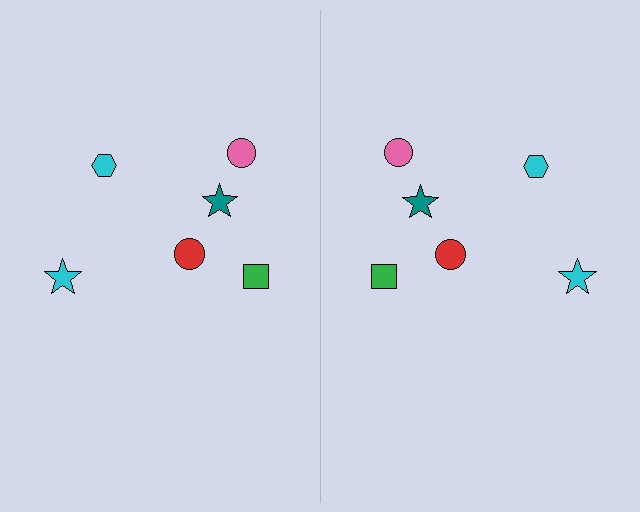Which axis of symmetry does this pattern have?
The pattern has a vertical axis of symmetry running through the center of the image.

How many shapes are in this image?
There are 12 shapes in this image.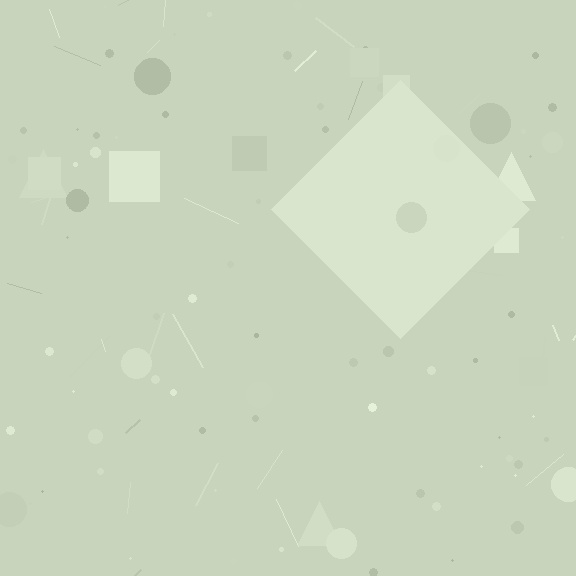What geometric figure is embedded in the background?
A diamond is embedded in the background.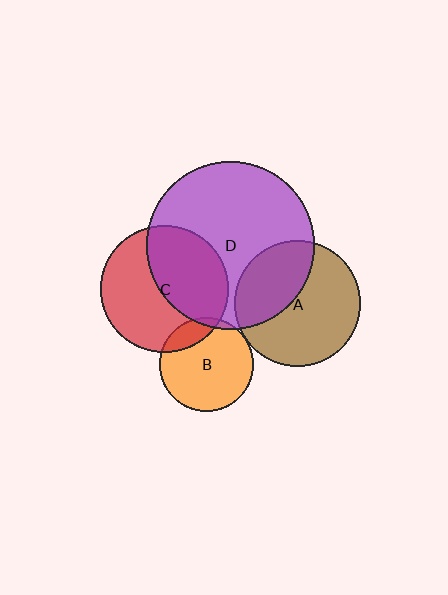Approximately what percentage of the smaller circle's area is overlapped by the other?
Approximately 15%.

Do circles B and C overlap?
Yes.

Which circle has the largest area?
Circle D (purple).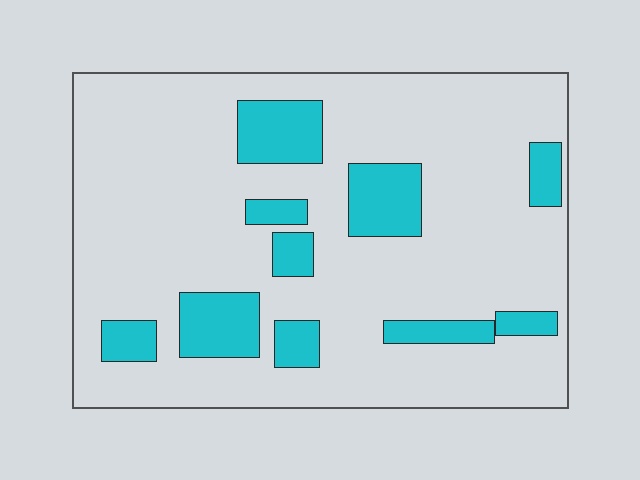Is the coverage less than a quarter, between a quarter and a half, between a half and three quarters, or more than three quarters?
Less than a quarter.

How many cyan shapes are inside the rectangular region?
10.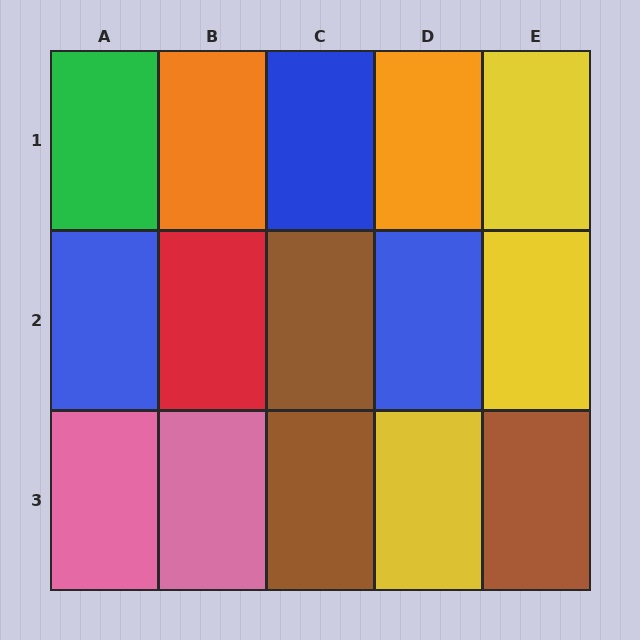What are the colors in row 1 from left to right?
Green, orange, blue, orange, yellow.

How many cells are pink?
2 cells are pink.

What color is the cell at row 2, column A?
Blue.